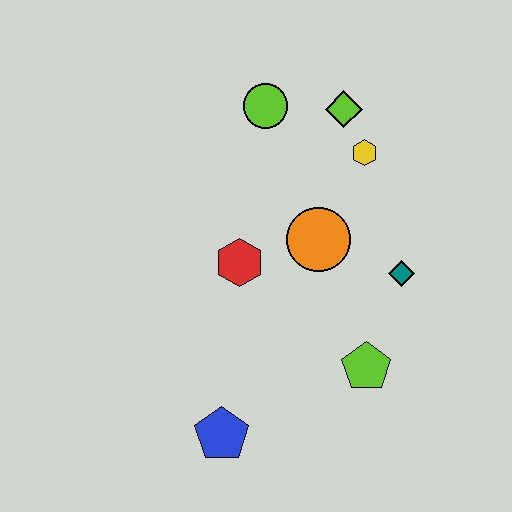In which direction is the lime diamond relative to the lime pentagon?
The lime diamond is above the lime pentagon.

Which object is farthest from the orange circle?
The blue pentagon is farthest from the orange circle.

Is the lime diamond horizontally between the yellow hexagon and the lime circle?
Yes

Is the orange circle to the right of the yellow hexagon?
No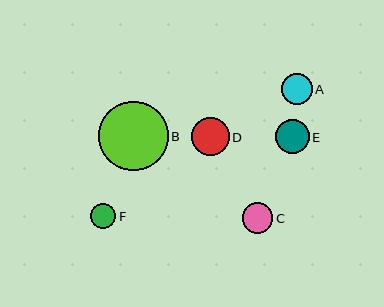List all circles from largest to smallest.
From largest to smallest: B, D, E, A, C, F.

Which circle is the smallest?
Circle F is the smallest with a size of approximately 25 pixels.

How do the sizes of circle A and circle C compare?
Circle A and circle C are approximately the same size.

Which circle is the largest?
Circle B is the largest with a size of approximately 70 pixels.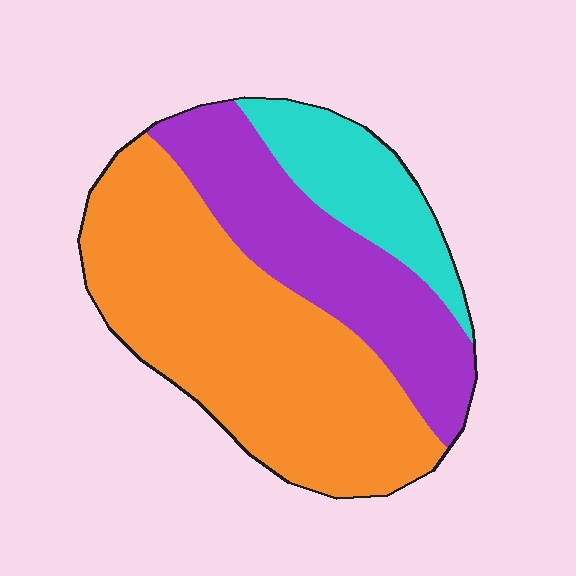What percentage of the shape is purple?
Purple covers 30% of the shape.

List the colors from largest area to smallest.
From largest to smallest: orange, purple, cyan.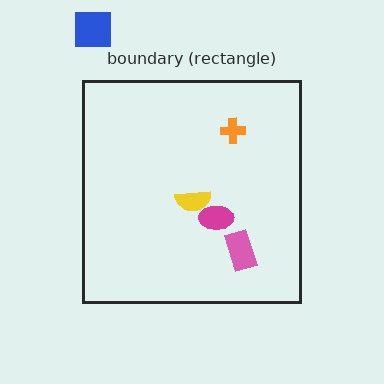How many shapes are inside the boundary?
4 inside, 1 outside.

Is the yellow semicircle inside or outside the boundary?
Inside.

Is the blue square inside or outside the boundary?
Outside.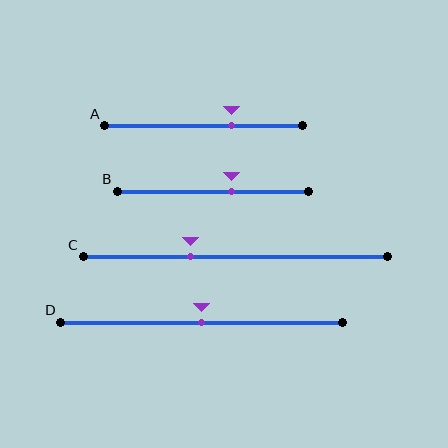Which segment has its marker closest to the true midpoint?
Segment D has its marker closest to the true midpoint.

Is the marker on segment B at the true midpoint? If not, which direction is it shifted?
No, the marker on segment B is shifted to the right by about 9% of the segment length.